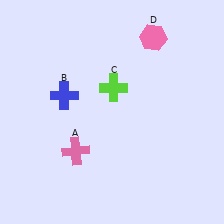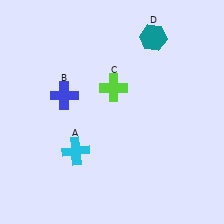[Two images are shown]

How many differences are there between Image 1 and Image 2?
There are 2 differences between the two images.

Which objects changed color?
A changed from pink to cyan. D changed from pink to teal.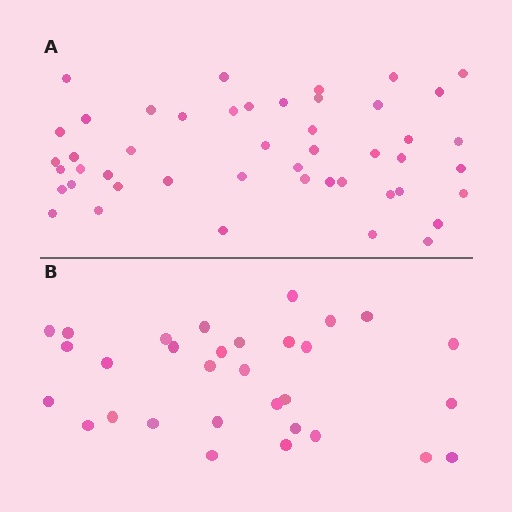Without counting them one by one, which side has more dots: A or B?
Region A (the top region) has more dots.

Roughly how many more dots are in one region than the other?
Region A has approximately 15 more dots than region B.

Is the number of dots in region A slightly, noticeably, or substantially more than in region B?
Region A has substantially more. The ratio is roughly 1.5 to 1.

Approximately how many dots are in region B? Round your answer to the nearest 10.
About 30 dots. (The exact count is 31, which rounds to 30.)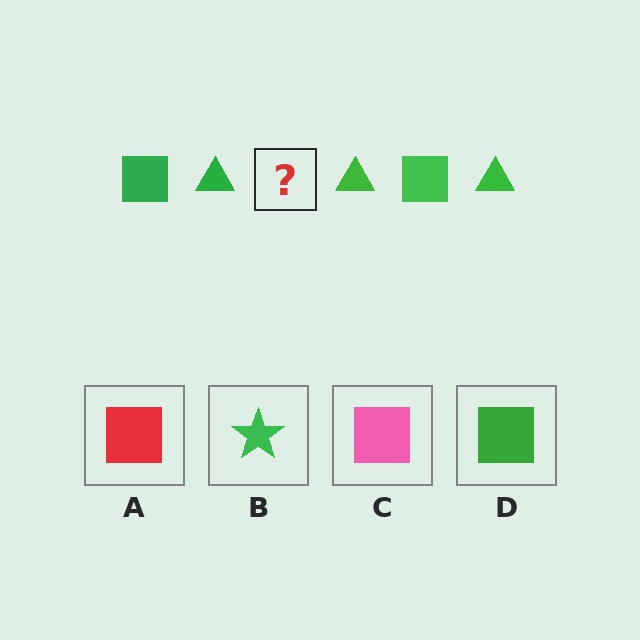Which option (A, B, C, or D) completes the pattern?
D.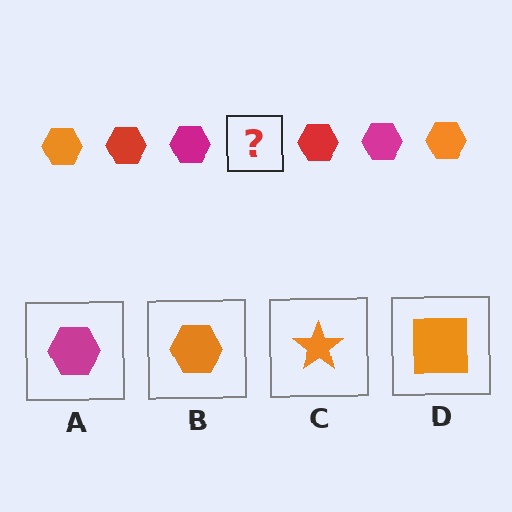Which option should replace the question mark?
Option B.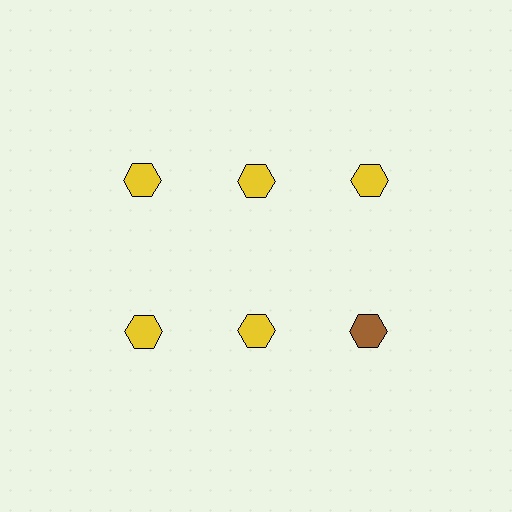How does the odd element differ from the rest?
It has a different color: brown instead of yellow.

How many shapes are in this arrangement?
There are 6 shapes arranged in a grid pattern.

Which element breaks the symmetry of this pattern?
The brown hexagon in the second row, center column breaks the symmetry. All other shapes are yellow hexagons.